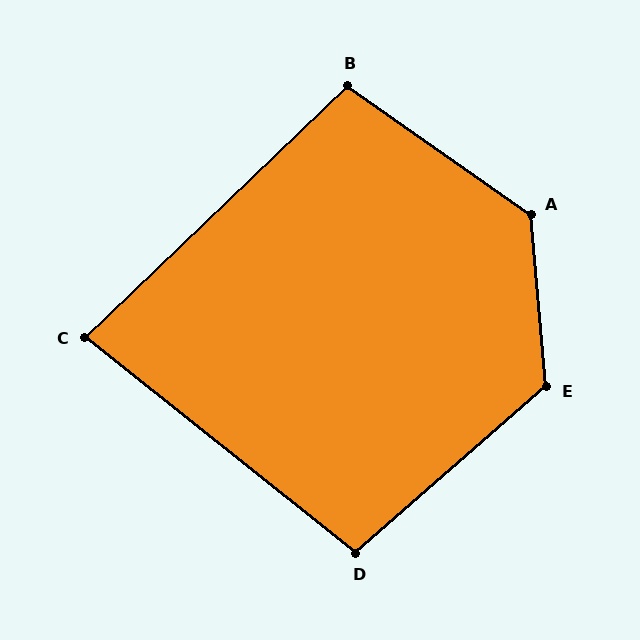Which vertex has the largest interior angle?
A, at approximately 130 degrees.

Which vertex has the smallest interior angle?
C, at approximately 82 degrees.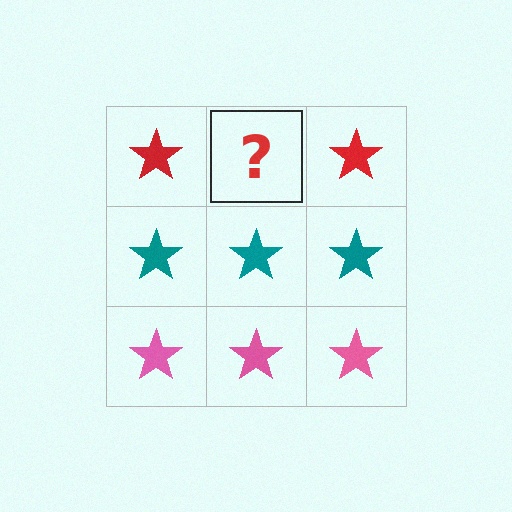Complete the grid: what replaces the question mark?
The question mark should be replaced with a red star.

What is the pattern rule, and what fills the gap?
The rule is that each row has a consistent color. The gap should be filled with a red star.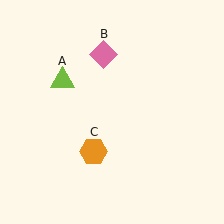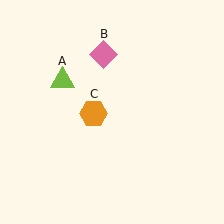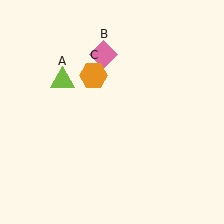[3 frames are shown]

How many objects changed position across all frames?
1 object changed position: orange hexagon (object C).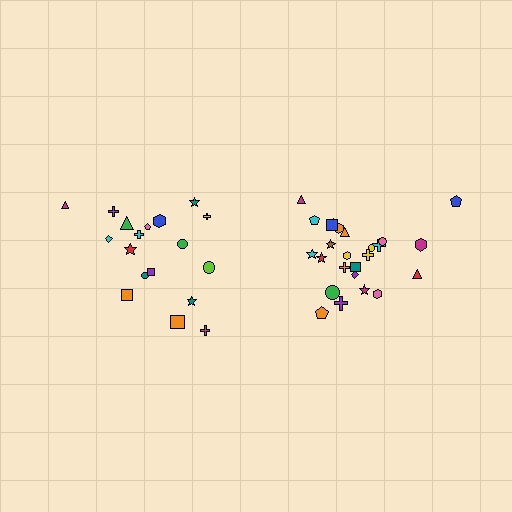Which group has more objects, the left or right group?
The right group.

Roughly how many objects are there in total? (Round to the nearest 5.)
Roughly 45 objects in total.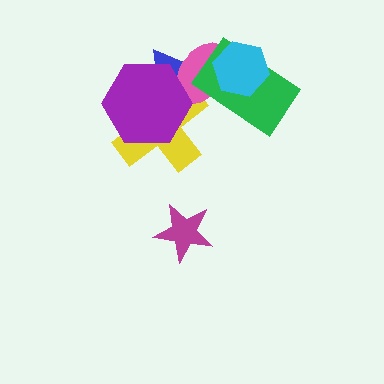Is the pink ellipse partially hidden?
Yes, it is partially covered by another shape.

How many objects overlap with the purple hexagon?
3 objects overlap with the purple hexagon.